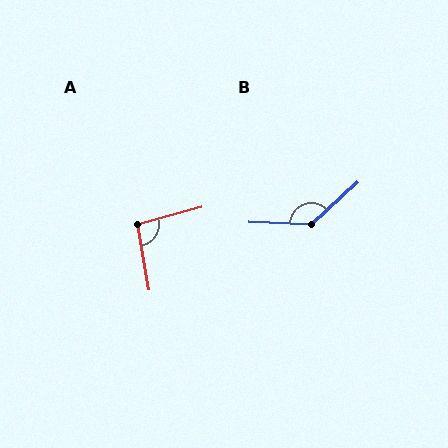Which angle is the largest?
B, at approximately 134 degrees.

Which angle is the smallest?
A, at approximately 96 degrees.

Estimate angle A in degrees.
Approximately 96 degrees.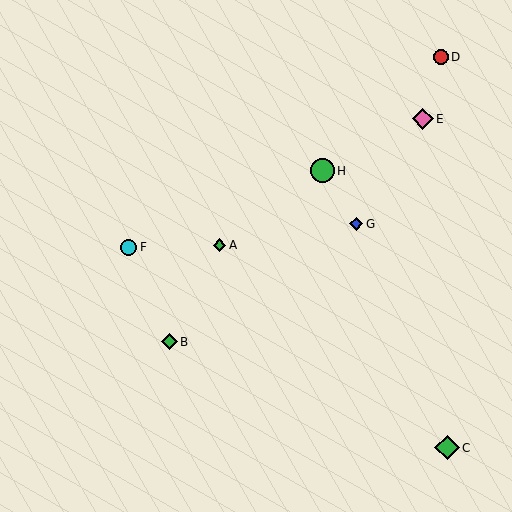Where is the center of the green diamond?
The center of the green diamond is at (220, 245).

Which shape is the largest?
The green diamond (labeled C) is the largest.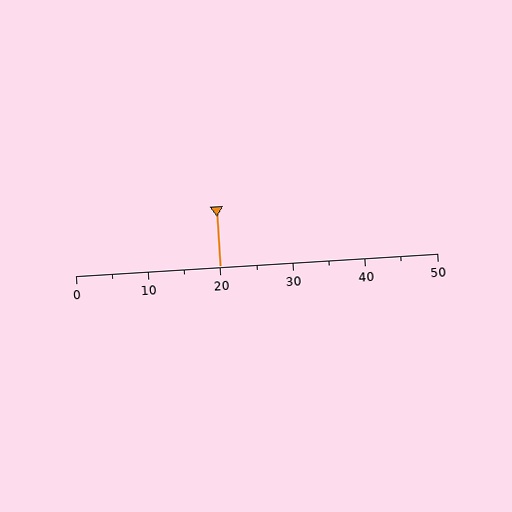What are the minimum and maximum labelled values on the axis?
The axis runs from 0 to 50.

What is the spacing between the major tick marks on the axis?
The major ticks are spaced 10 apart.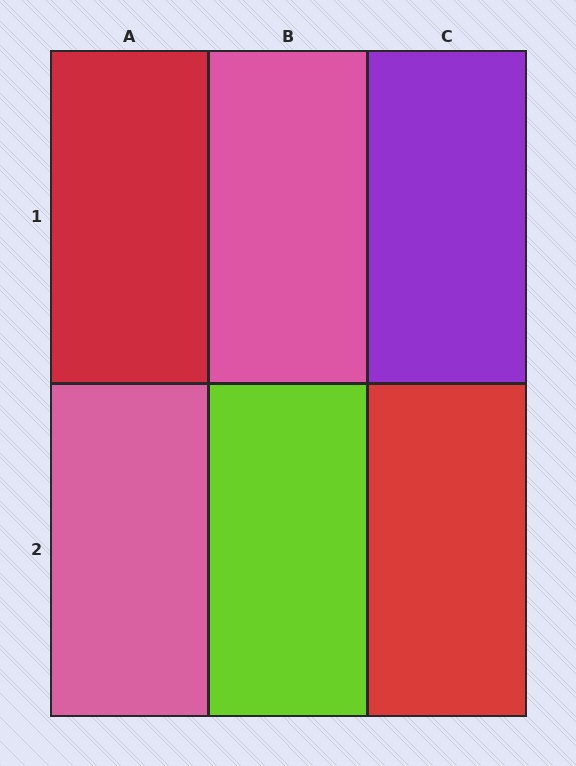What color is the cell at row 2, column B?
Lime.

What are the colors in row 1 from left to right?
Red, pink, purple.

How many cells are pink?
2 cells are pink.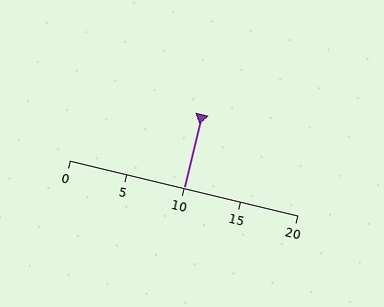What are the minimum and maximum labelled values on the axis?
The axis runs from 0 to 20.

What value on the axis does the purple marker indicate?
The marker indicates approximately 10.